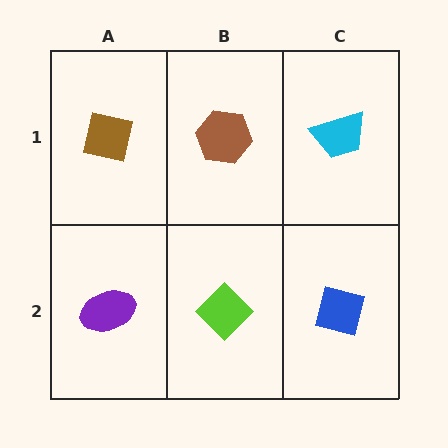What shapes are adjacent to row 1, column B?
A lime diamond (row 2, column B), a brown square (row 1, column A), a cyan trapezoid (row 1, column C).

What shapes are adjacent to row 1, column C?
A blue square (row 2, column C), a brown hexagon (row 1, column B).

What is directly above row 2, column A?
A brown square.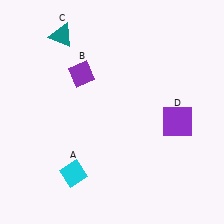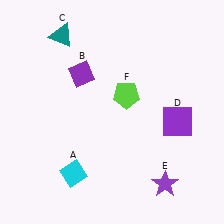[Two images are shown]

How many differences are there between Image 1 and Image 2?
There are 2 differences between the two images.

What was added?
A purple star (E), a lime pentagon (F) were added in Image 2.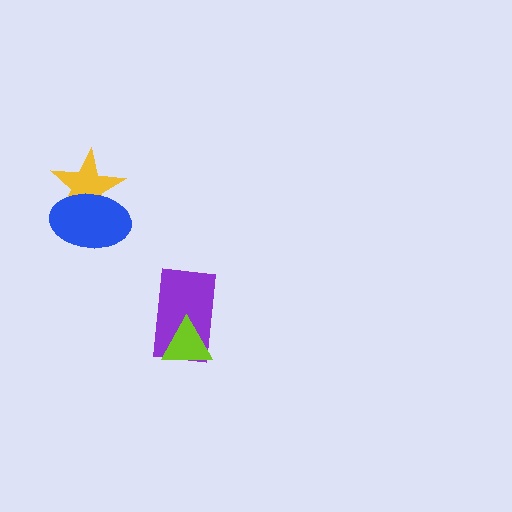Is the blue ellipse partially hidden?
No, no other shape covers it.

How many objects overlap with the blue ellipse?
1 object overlaps with the blue ellipse.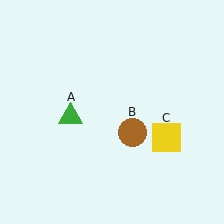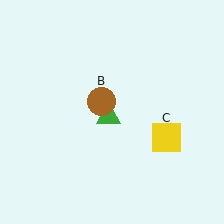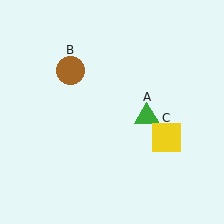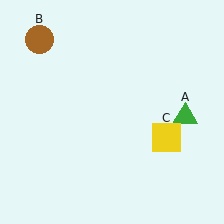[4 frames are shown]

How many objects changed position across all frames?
2 objects changed position: green triangle (object A), brown circle (object B).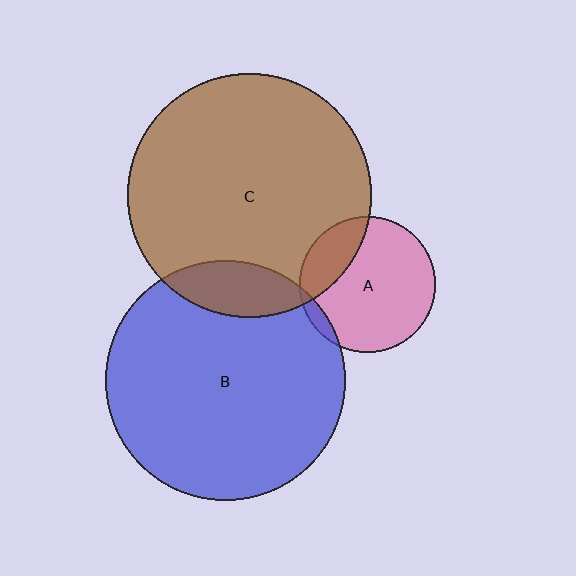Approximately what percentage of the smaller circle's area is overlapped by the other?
Approximately 5%.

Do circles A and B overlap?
Yes.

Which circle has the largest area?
Circle C (brown).